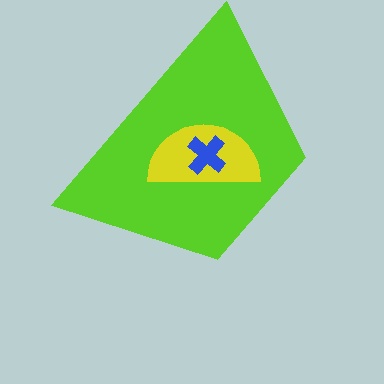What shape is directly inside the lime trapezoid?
The yellow semicircle.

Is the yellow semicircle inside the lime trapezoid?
Yes.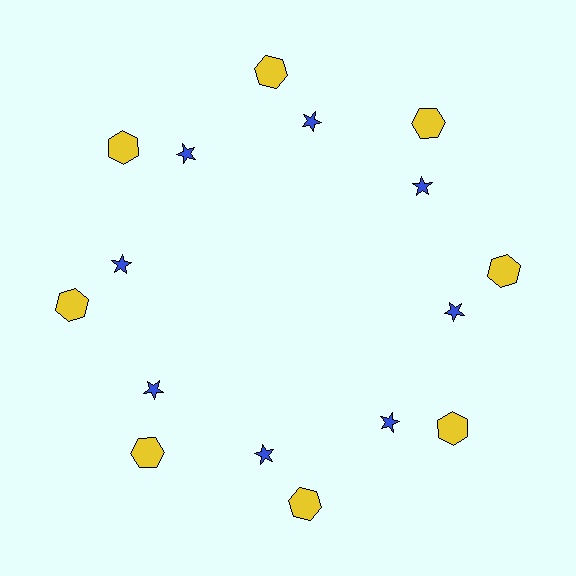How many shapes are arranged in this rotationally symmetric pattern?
There are 16 shapes, arranged in 8 groups of 2.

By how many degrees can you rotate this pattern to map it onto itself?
The pattern maps onto itself every 45 degrees of rotation.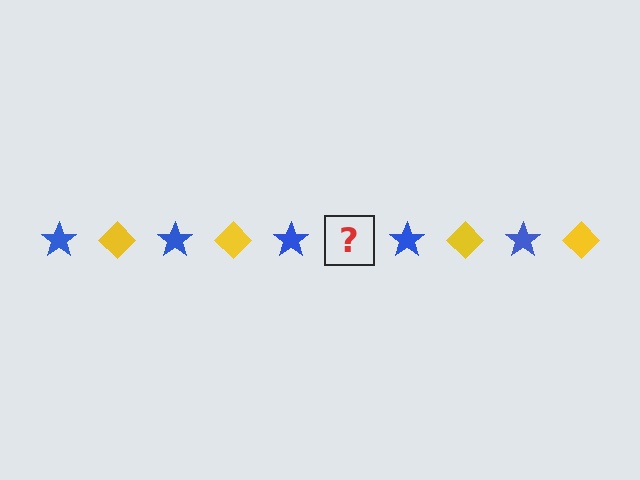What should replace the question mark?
The question mark should be replaced with a yellow diamond.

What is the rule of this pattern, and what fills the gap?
The rule is that the pattern alternates between blue star and yellow diamond. The gap should be filled with a yellow diamond.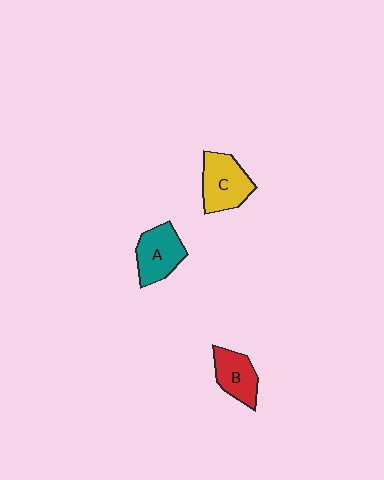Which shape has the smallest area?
Shape B (red).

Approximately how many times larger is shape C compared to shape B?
Approximately 1.3 times.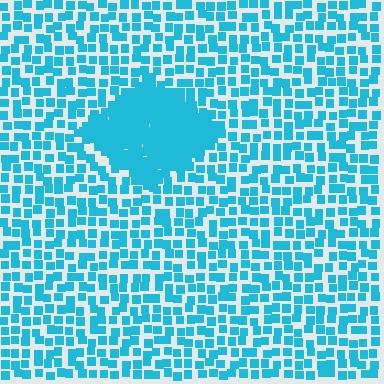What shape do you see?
I see a diamond.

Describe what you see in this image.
The image contains small cyan elements arranged at two different densities. A diamond-shaped region is visible where the elements are more densely packed than the surrounding area.